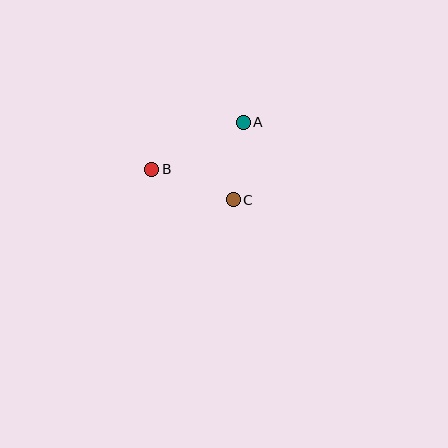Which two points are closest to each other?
Points A and C are closest to each other.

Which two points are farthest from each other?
Points A and B are farthest from each other.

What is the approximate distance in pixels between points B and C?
The distance between B and C is approximately 87 pixels.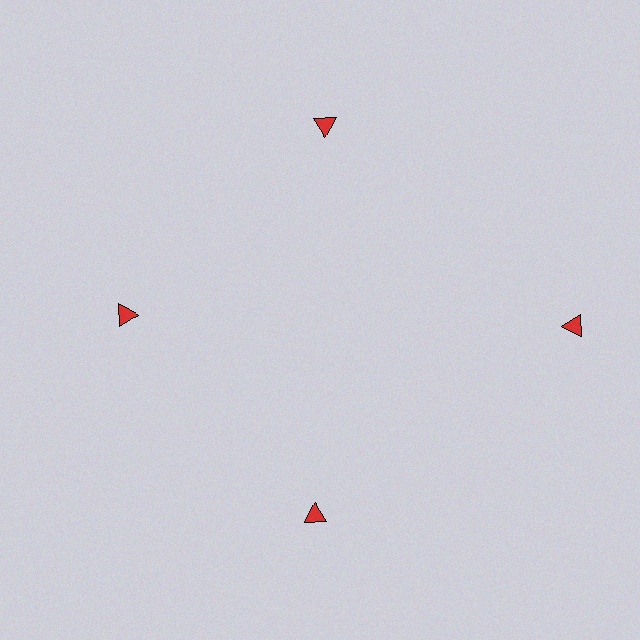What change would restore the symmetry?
The symmetry would be restored by moving it inward, back onto the ring so that all 4 triangles sit at equal angles and equal distance from the center.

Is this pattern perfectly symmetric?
No. The 4 red triangles are arranged in a ring, but one element near the 3 o'clock position is pushed outward from the center, breaking the 4-fold rotational symmetry.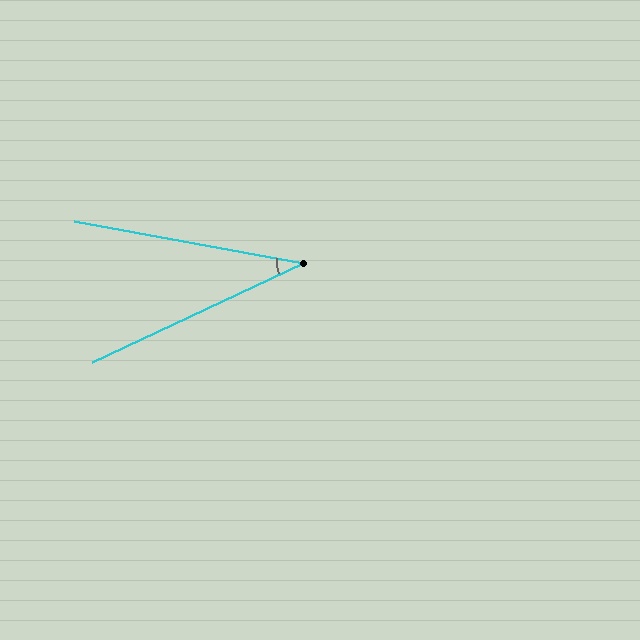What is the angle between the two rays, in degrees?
Approximately 36 degrees.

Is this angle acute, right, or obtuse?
It is acute.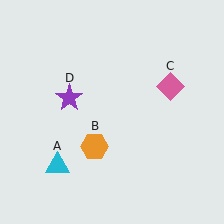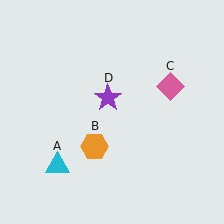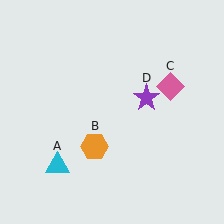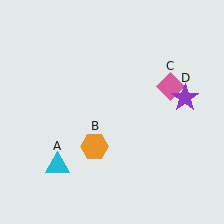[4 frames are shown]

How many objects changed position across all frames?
1 object changed position: purple star (object D).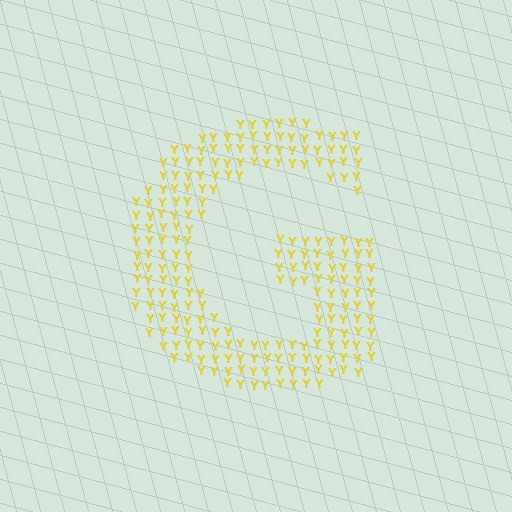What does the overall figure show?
The overall figure shows the letter G.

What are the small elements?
The small elements are letter Y's.